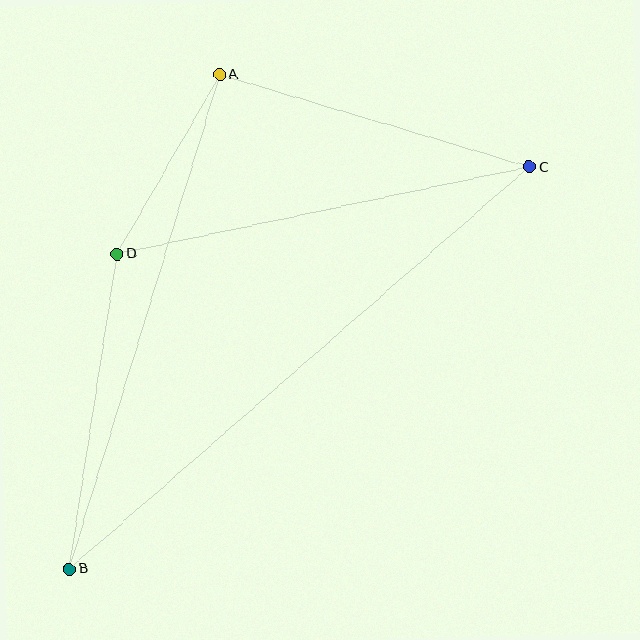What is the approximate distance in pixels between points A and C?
The distance between A and C is approximately 323 pixels.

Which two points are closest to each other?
Points A and D are closest to each other.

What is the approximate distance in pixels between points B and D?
The distance between B and D is approximately 319 pixels.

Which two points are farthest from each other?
Points B and C are farthest from each other.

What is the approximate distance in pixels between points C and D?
The distance between C and D is approximately 421 pixels.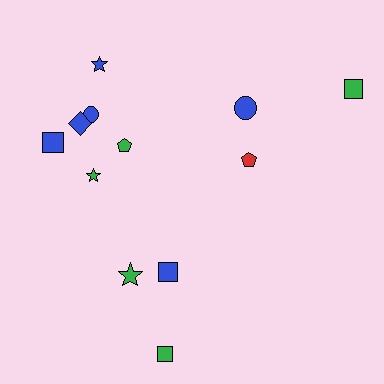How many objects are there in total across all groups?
There are 13 objects.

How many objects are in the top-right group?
There are 4 objects.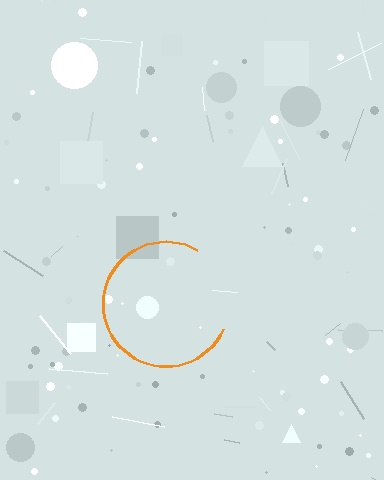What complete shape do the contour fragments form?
The contour fragments form a circle.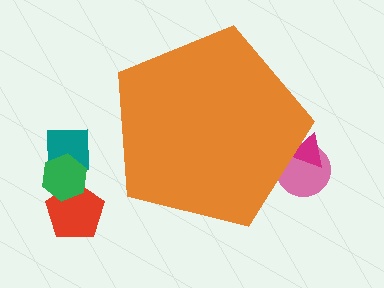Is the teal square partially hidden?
No, the teal square is fully visible.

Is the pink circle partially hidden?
Yes, the pink circle is partially hidden behind the orange pentagon.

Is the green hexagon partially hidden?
No, the green hexagon is fully visible.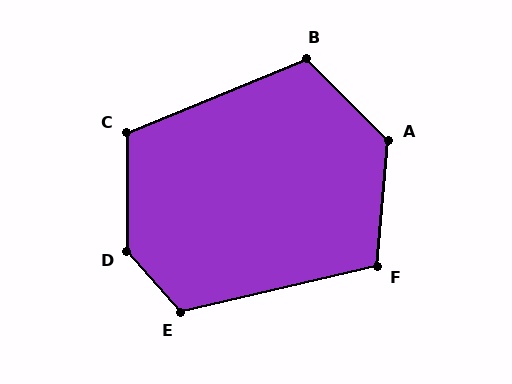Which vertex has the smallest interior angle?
F, at approximately 108 degrees.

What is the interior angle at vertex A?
Approximately 130 degrees (obtuse).